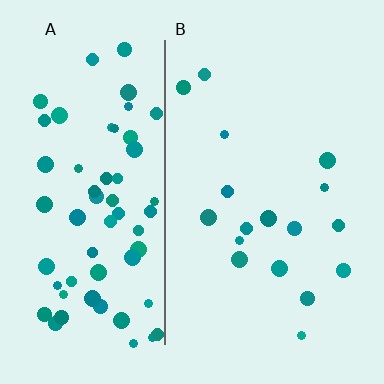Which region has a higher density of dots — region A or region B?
A (the left).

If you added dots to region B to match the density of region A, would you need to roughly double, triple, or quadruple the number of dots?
Approximately quadruple.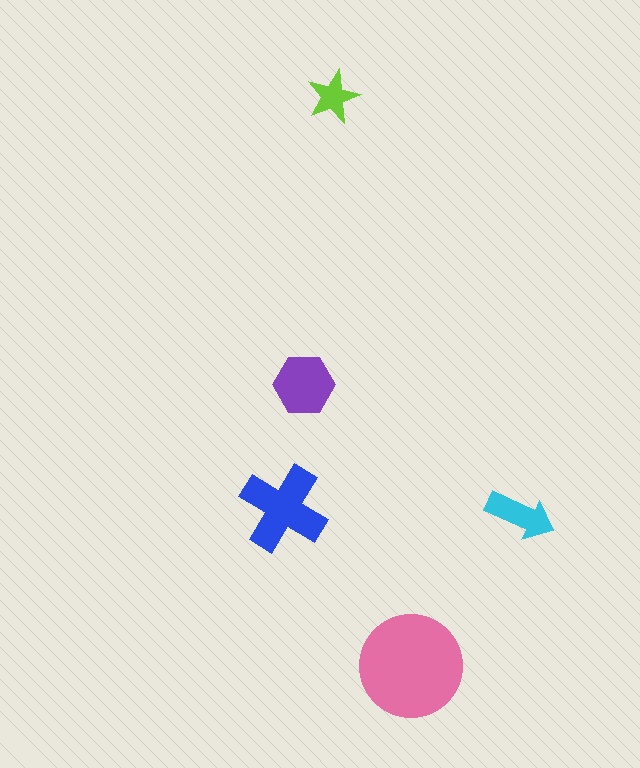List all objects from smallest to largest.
The lime star, the cyan arrow, the purple hexagon, the blue cross, the pink circle.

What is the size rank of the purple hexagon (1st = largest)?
3rd.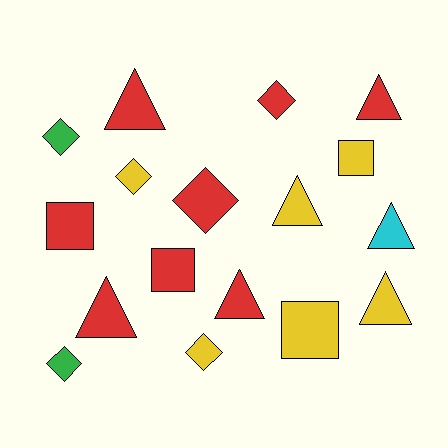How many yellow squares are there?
There are 2 yellow squares.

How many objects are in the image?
There are 17 objects.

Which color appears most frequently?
Red, with 8 objects.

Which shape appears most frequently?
Triangle, with 7 objects.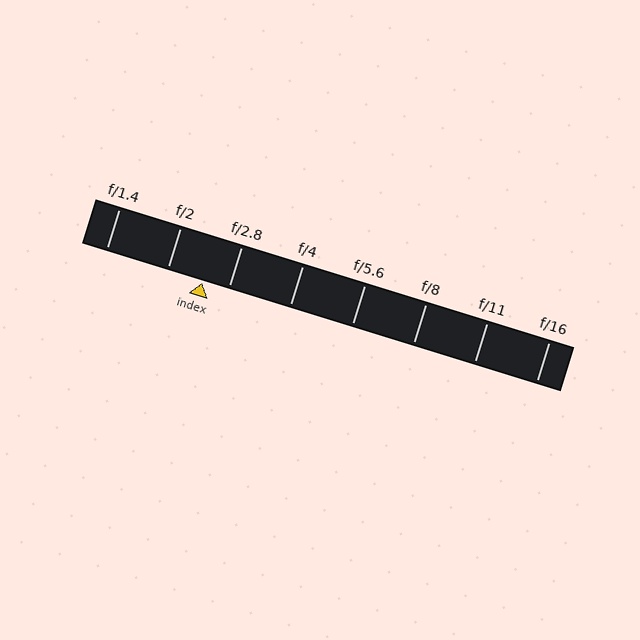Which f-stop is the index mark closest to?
The index mark is closest to f/2.8.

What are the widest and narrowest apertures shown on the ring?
The widest aperture shown is f/1.4 and the narrowest is f/16.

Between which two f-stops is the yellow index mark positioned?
The index mark is between f/2 and f/2.8.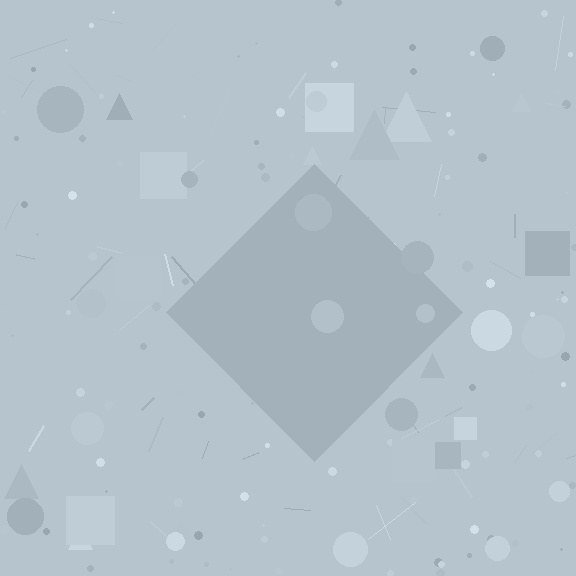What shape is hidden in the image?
A diamond is hidden in the image.